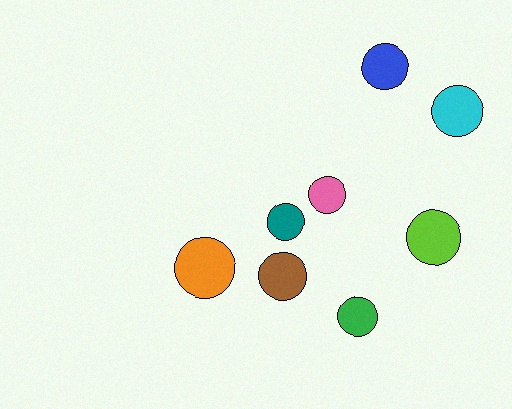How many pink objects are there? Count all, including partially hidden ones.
There is 1 pink object.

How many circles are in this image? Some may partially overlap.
There are 8 circles.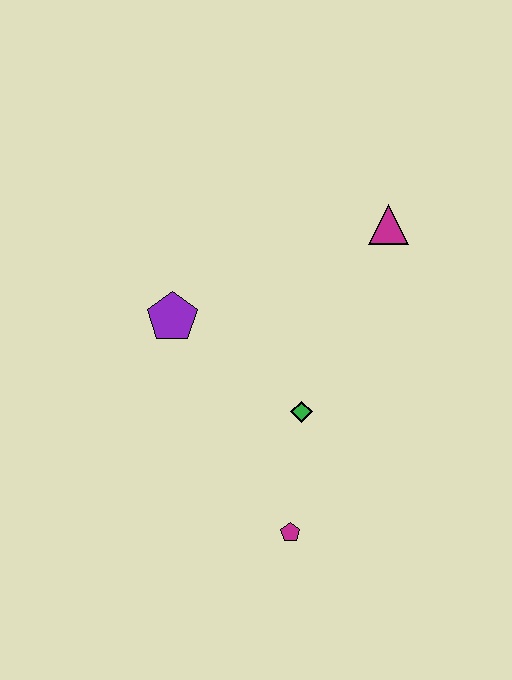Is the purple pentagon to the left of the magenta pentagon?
Yes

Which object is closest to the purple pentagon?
The green diamond is closest to the purple pentagon.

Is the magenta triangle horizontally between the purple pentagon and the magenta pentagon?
No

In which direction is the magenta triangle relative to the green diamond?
The magenta triangle is above the green diamond.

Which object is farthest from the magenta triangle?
The magenta pentagon is farthest from the magenta triangle.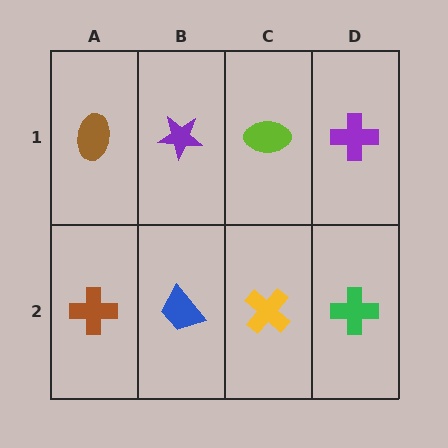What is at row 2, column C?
A yellow cross.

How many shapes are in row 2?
4 shapes.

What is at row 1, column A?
A brown ellipse.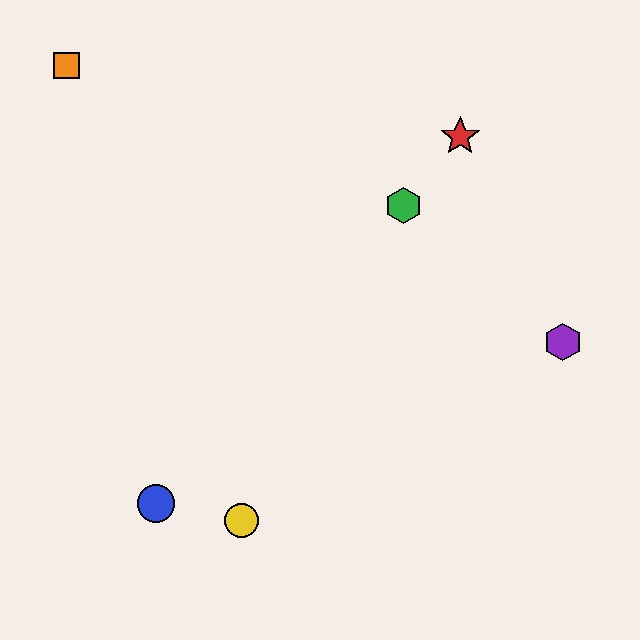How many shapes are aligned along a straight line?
3 shapes (the red star, the blue circle, the green hexagon) are aligned along a straight line.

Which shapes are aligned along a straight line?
The red star, the blue circle, the green hexagon are aligned along a straight line.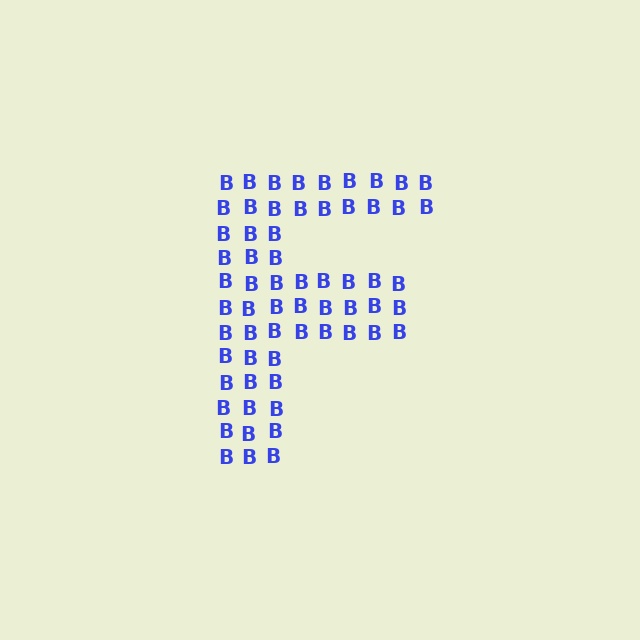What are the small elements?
The small elements are letter B's.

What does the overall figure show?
The overall figure shows the letter F.